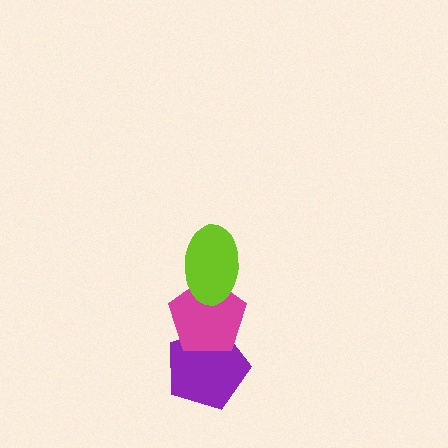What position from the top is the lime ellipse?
The lime ellipse is 1st from the top.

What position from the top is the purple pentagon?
The purple pentagon is 3rd from the top.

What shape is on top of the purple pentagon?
The magenta pentagon is on top of the purple pentagon.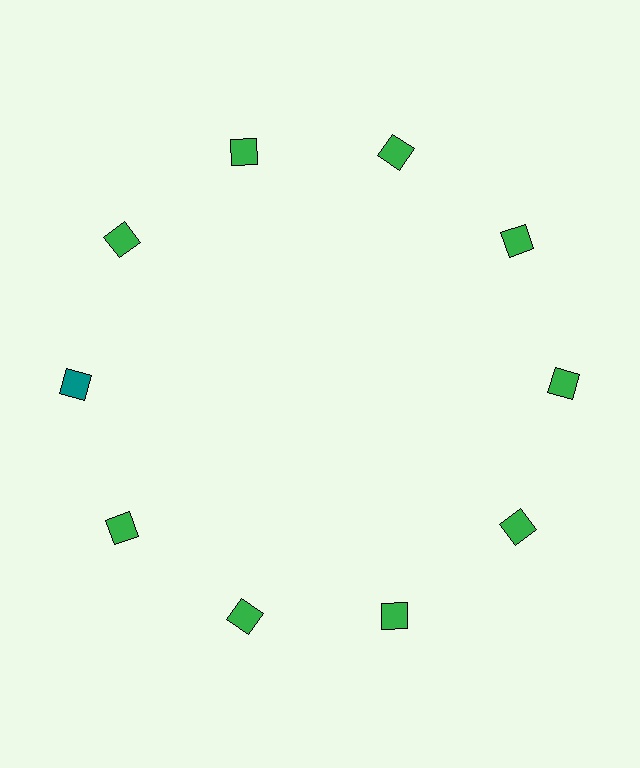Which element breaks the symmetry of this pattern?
The teal square at roughly the 9 o'clock position breaks the symmetry. All other shapes are green squares.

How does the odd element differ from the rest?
It has a different color: teal instead of green.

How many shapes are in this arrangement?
There are 10 shapes arranged in a ring pattern.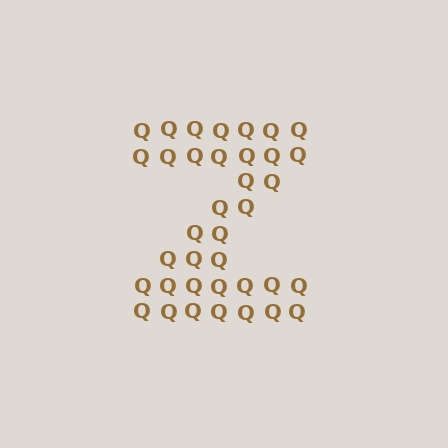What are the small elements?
The small elements are letter Q's.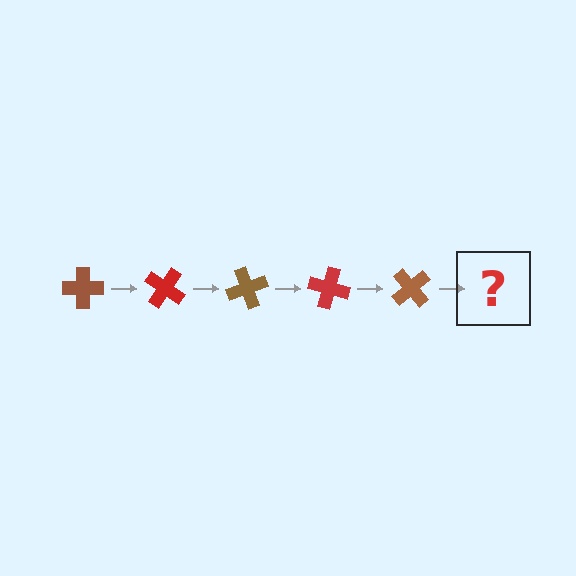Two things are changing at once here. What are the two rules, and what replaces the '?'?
The two rules are that it rotates 35 degrees each step and the color cycles through brown and red. The '?' should be a red cross, rotated 175 degrees from the start.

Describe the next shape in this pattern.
It should be a red cross, rotated 175 degrees from the start.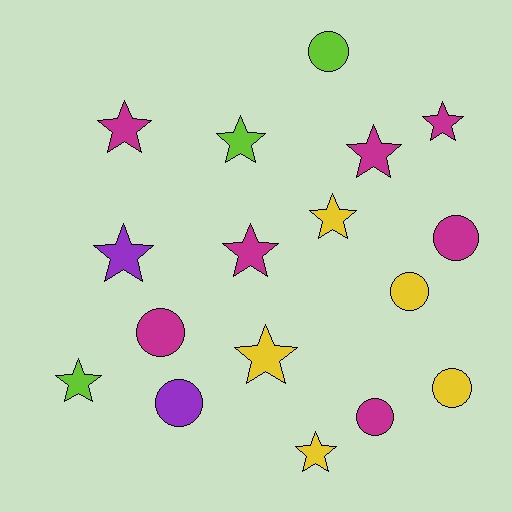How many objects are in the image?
There are 17 objects.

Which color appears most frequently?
Magenta, with 7 objects.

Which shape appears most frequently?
Star, with 10 objects.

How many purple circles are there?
There is 1 purple circle.